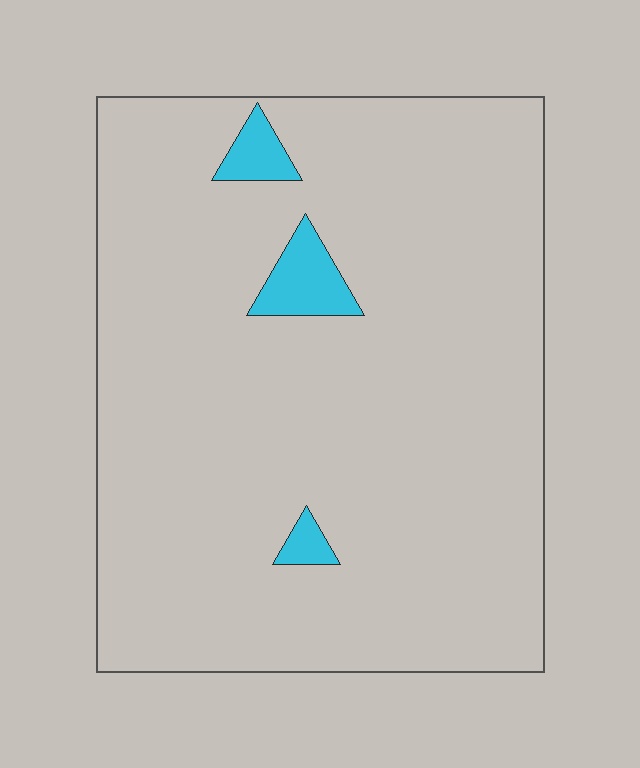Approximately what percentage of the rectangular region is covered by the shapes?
Approximately 5%.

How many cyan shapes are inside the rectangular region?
3.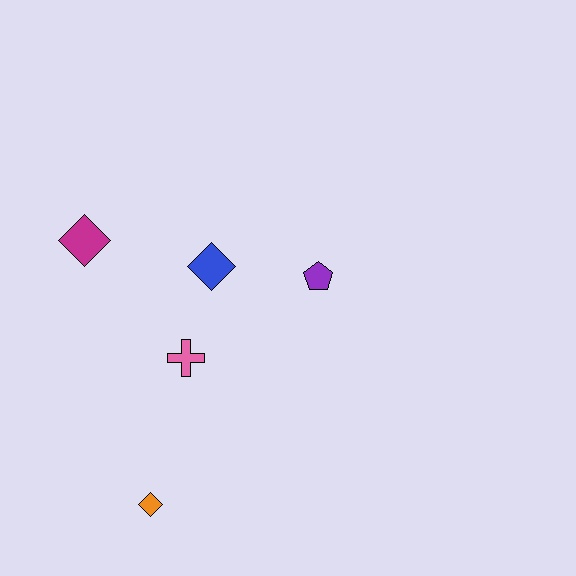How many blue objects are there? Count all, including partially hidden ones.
There is 1 blue object.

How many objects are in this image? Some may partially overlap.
There are 5 objects.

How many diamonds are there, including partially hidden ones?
There are 3 diamonds.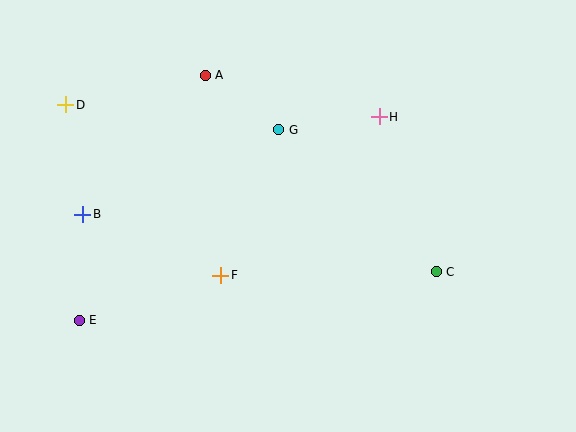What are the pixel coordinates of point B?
Point B is at (83, 214).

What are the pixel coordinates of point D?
Point D is at (66, 105).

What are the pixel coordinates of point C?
Point C is at (436, 272).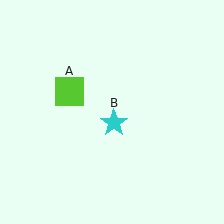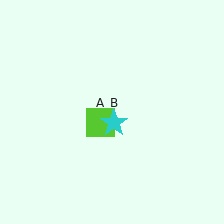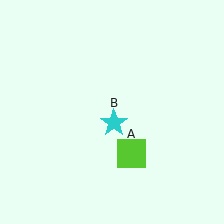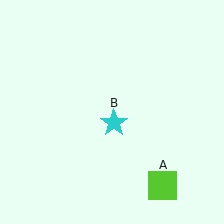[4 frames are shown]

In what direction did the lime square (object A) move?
The lime square (object A) moved down and to the right.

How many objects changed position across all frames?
1 object changed position: lime square (object A).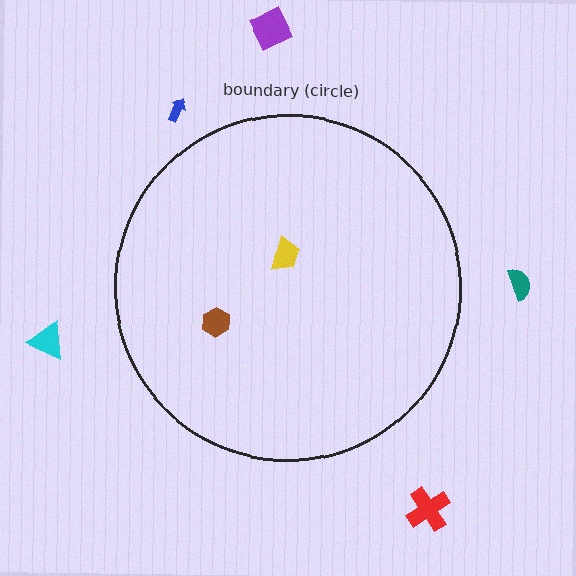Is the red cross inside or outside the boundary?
Outside.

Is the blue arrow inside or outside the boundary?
Outside.